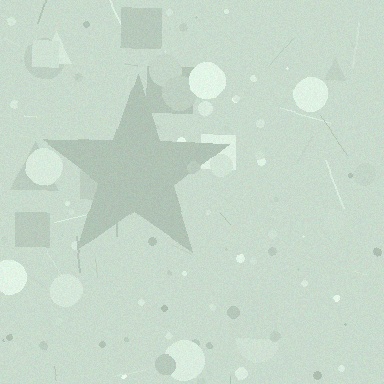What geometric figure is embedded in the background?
A star is embedded in the background.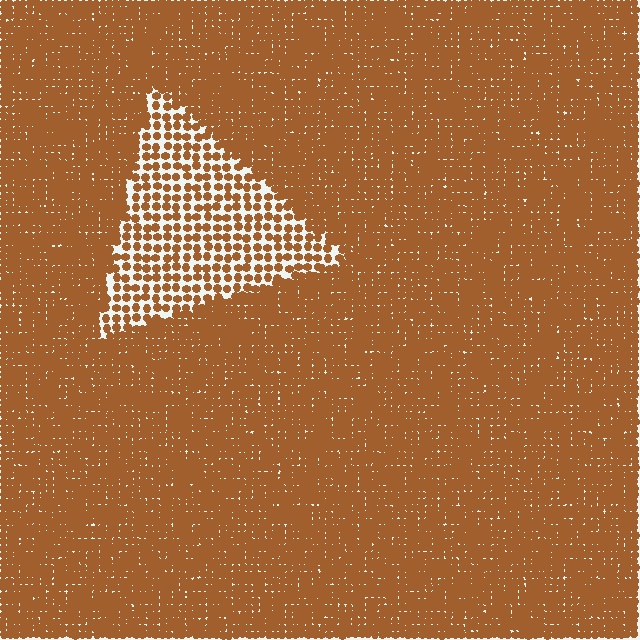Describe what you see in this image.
The image contains small brown elements arranged at two different densities. A triangle-shaped region is visible where the elements are less densely packed than the surrounding area.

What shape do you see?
I see a triangle.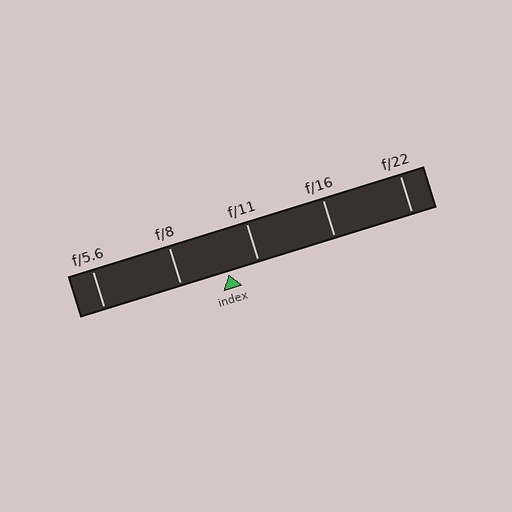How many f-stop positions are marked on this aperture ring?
There are 5 f-stop positions marked.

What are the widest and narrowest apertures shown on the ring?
The widest aperture shown is f/5.6 and the narrowest is f/22.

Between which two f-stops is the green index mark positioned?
The index mark is between f/8 and f/11.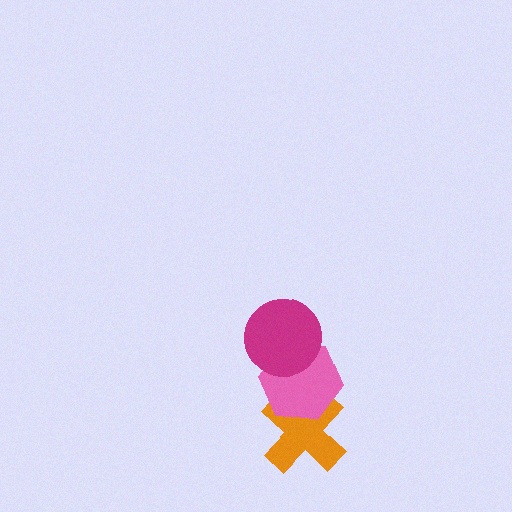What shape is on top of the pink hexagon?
The magenta circle is on top of the pink hexagon.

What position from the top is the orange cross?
The orange cross is 3rd from the top.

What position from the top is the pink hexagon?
The pink hexagon is 2nd from the top.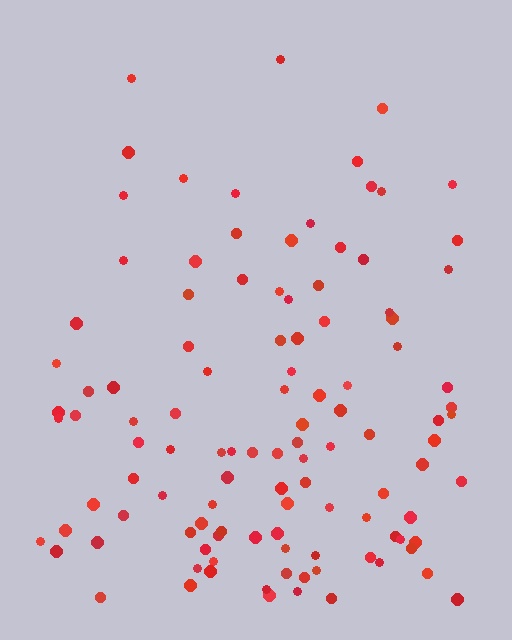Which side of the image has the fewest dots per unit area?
The top.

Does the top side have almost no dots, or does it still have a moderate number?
Still a moderate number, just noticeably fewer than the bottom.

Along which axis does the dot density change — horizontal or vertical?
Vertical.